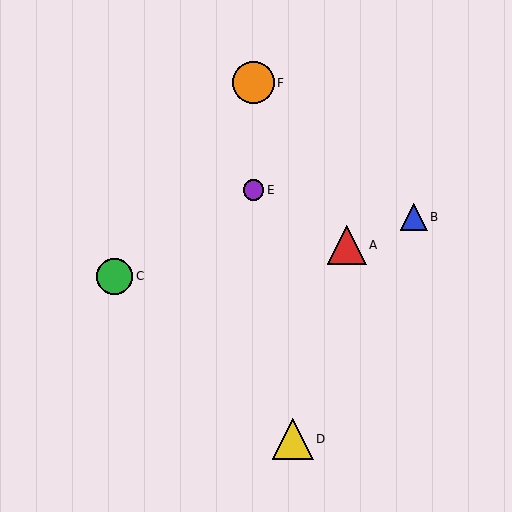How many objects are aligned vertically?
2 objects (E, F) are aligned vertically.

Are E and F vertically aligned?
Yes, both are at x≈254.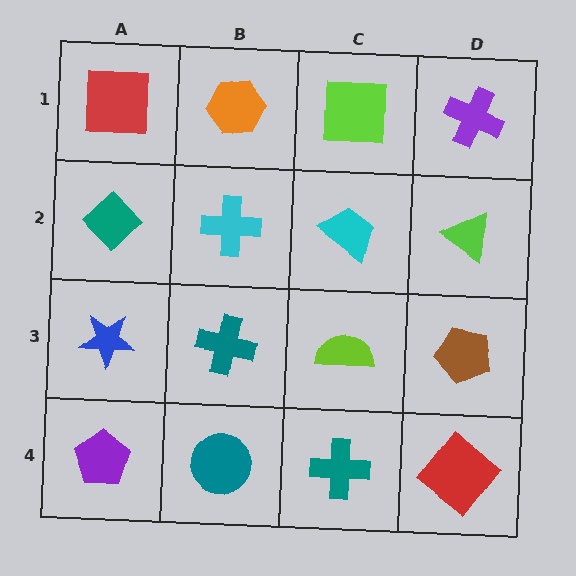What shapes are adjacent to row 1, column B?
A cyan cross (row 2, column B), a red square (row 1, column A), a lime square (row 1, column C).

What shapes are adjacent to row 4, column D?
A brown pentagon (row 3, column D), a teal cross (row 4, column C).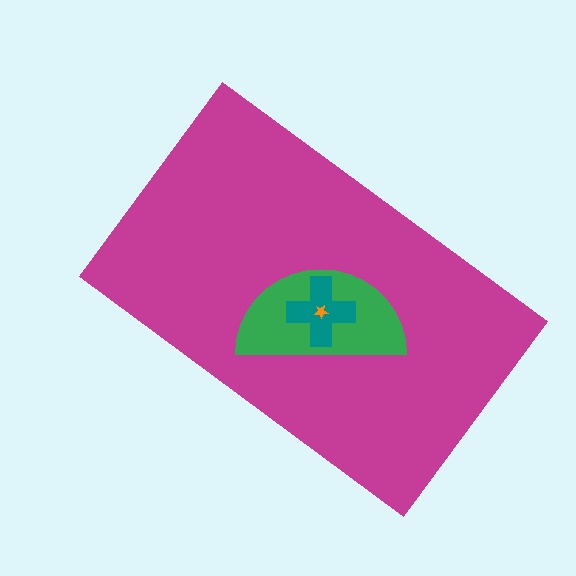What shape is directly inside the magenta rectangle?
The green semicircle.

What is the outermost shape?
The magenta rectangle.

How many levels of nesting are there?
4.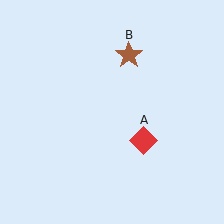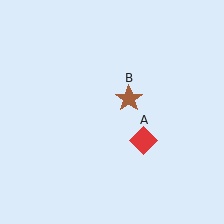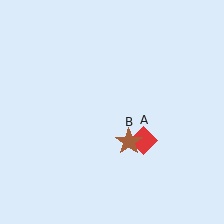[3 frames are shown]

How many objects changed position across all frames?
1 object changed position: brown star (object B).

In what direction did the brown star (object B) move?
The brown star (object B) moved down.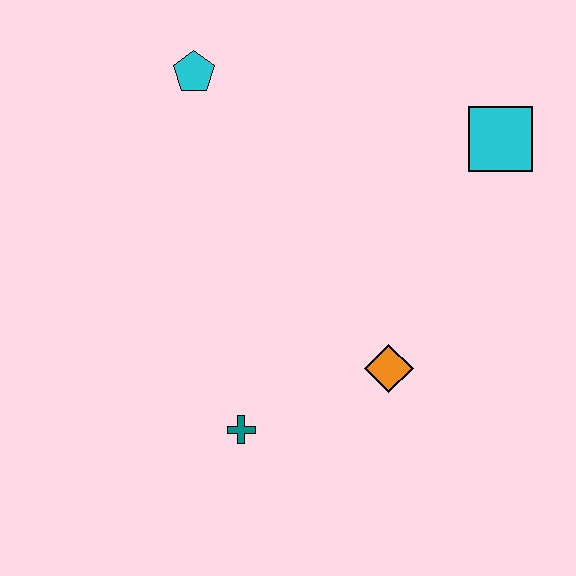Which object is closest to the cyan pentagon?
The cyan square is closest to the cyan pentagon.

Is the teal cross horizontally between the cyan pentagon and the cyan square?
Yes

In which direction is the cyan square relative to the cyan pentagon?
The cyan square is to the right of the cyan pentagon.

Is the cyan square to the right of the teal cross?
Yes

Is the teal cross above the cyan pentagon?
No